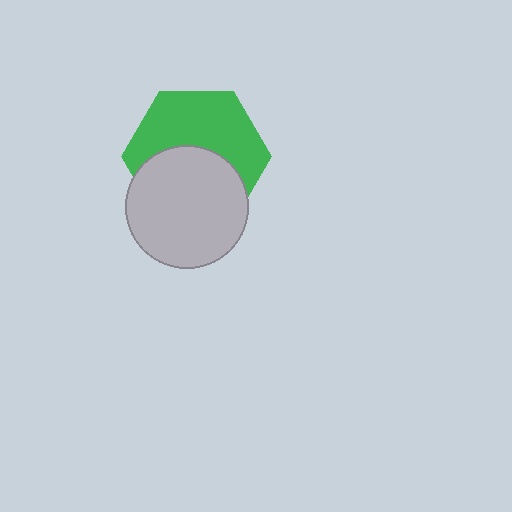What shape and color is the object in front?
The object in front is a light gray circle.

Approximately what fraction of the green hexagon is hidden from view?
Roughly 46% of the green hexagon is hidden behind the light gray circle.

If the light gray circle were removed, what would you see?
You would see the complete green hexagon.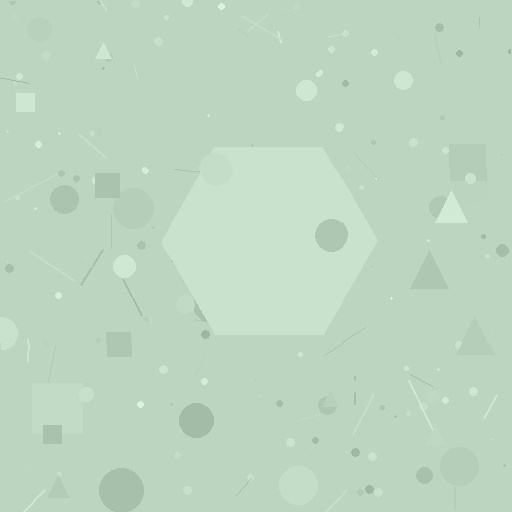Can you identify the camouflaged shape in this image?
The camouflaged shape is a hexagon.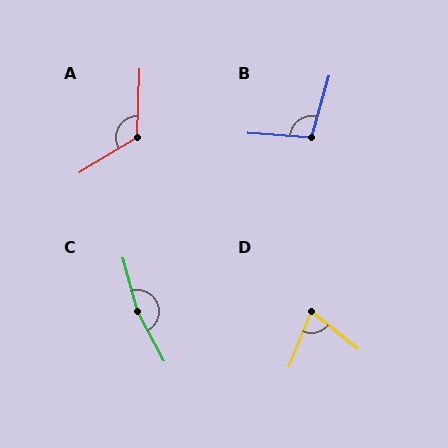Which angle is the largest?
C, at approximately 167 degrees.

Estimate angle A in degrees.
Approximately 124 degrees.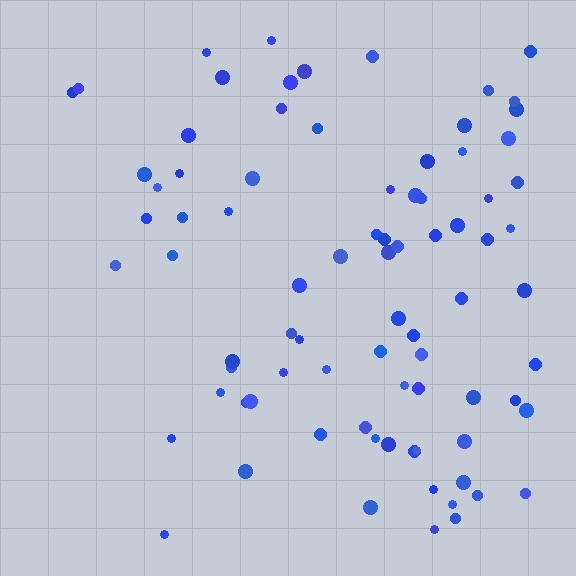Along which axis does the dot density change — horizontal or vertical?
Horizontal.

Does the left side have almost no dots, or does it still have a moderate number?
Still a moderate number, just noticeably fewer than the right.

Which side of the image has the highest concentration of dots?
The right.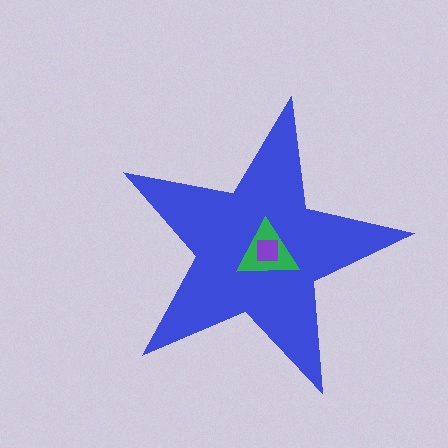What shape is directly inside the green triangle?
The purple square.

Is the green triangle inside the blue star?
Yes.